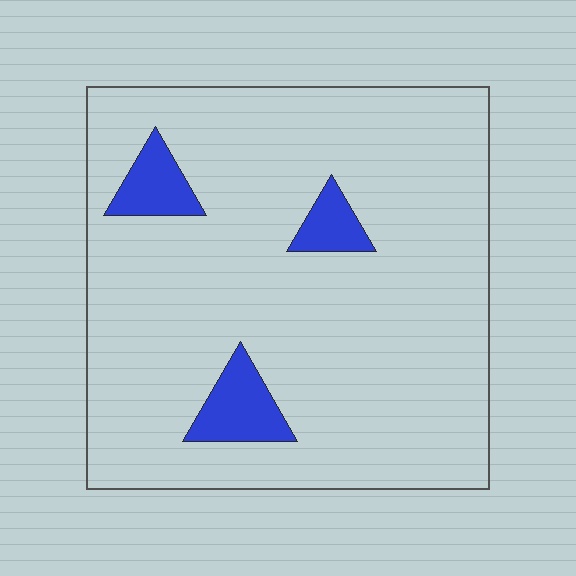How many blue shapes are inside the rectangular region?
3.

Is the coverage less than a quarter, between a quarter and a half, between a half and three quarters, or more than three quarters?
Less than a quarter.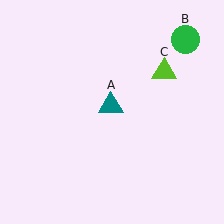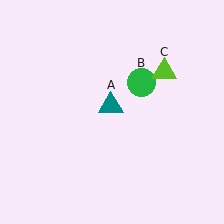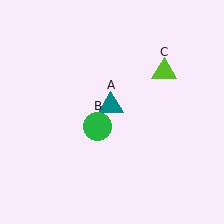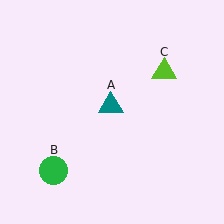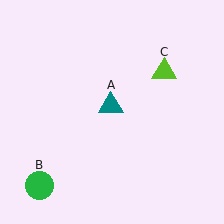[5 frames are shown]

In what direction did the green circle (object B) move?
The green circle (object B) moved down and to the left.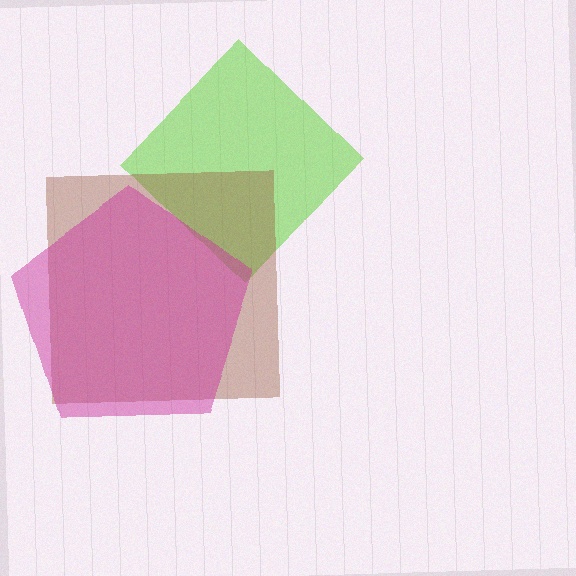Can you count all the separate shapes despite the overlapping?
Yes, there are 3 separate shapes.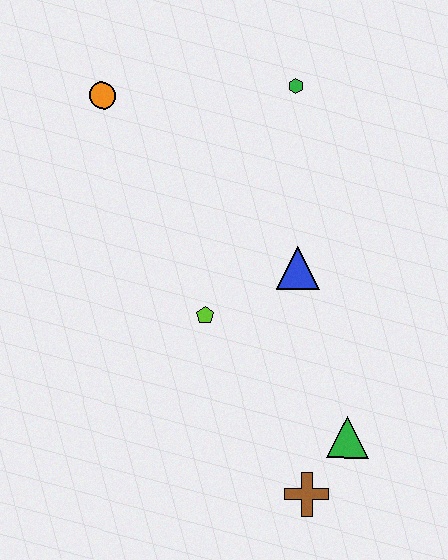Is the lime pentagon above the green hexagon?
No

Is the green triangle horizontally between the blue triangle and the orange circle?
No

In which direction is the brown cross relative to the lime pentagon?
The brown cross is below the lime pentagon.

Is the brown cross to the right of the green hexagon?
Yes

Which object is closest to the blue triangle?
The lime pentagon is closest to the blue triangle.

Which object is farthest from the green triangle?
The orange circle is farthest from the green triangle.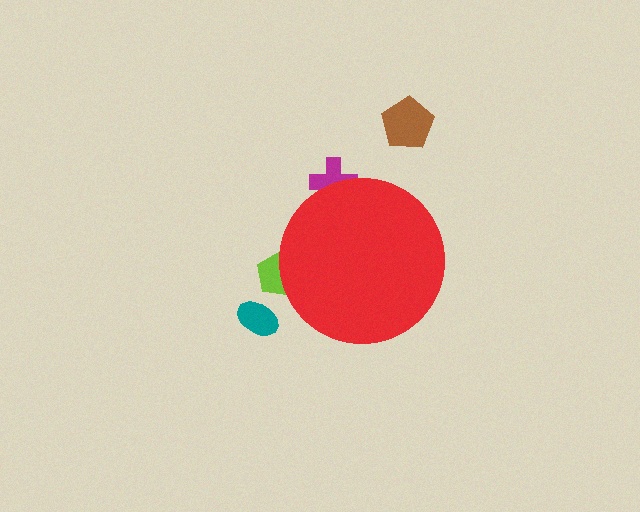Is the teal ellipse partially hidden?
No, the teal ellipse is fully visible.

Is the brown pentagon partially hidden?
No, the brown pentagon is fully visible.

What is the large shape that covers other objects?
A red circle.